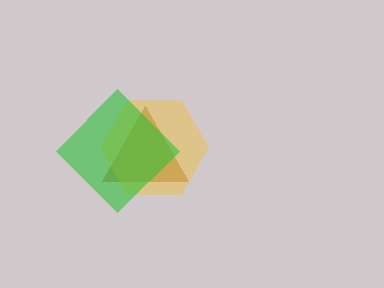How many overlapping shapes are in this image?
There are 3 overlapping shapes in the image.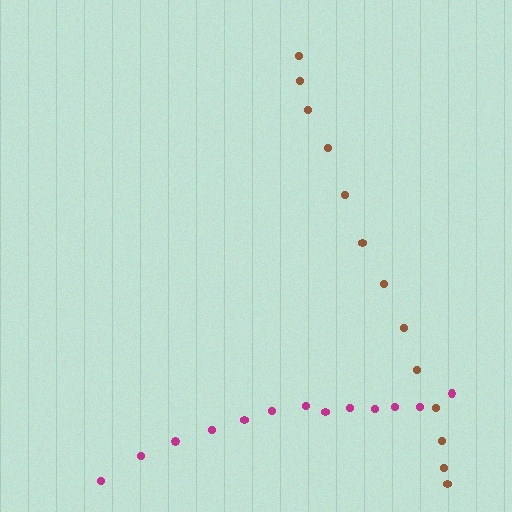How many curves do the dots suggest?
There are 2 distinct paths.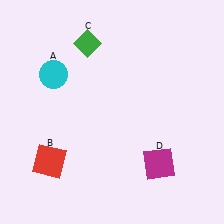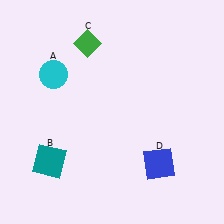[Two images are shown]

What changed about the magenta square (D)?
In Image 1, D is magenta. In Image 2, it changed to blue.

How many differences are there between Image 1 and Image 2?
There are 2 differences between the two images.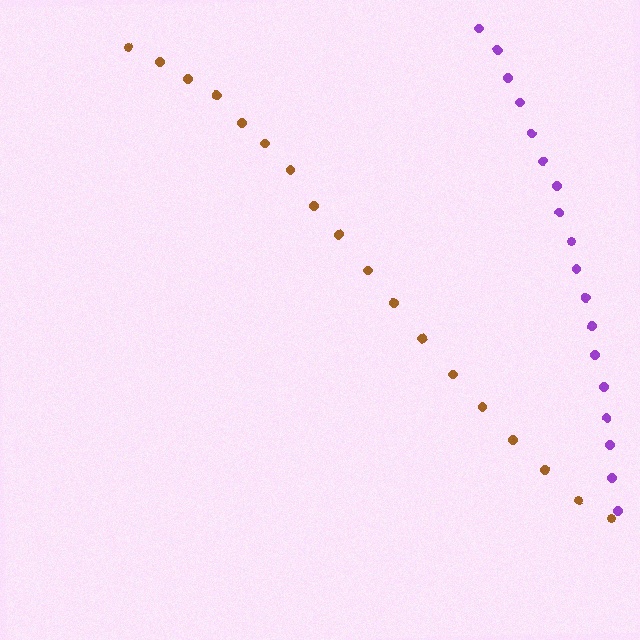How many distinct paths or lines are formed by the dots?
There are 2 distinct paths.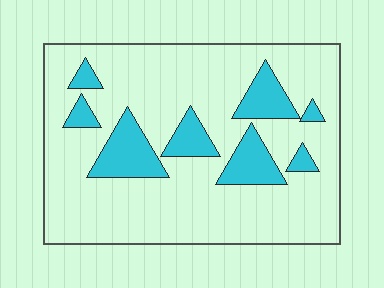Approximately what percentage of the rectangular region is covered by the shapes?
Approximately 20%.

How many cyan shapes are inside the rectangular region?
8.